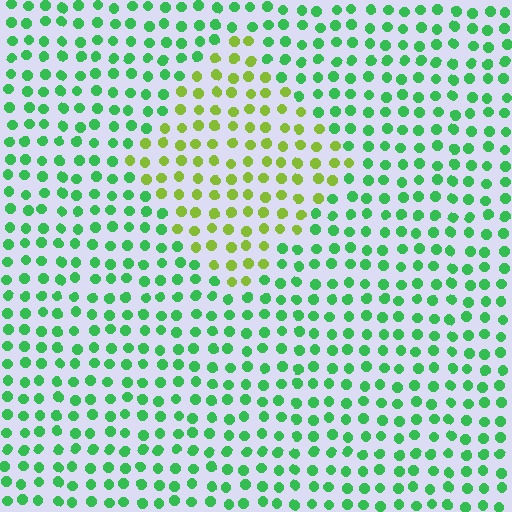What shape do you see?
I see a diamond.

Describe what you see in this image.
The image is filled with small green elements in a uniform arrangement. A diamond-shaped region is visible where the elements are tinted to a slightly different hue, forming a subtle color boundary.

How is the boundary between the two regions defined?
The boundary is defined purely by a slight shift in hue (about 47 degrees). Spacing, size, and orientation are identical on both sides.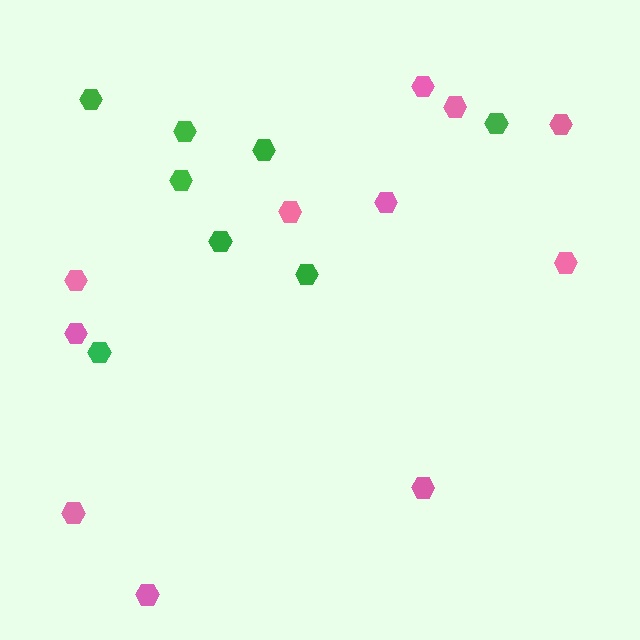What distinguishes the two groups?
There are 2 groups: one group of pink hexagons (11) and one group of green hexagons (8).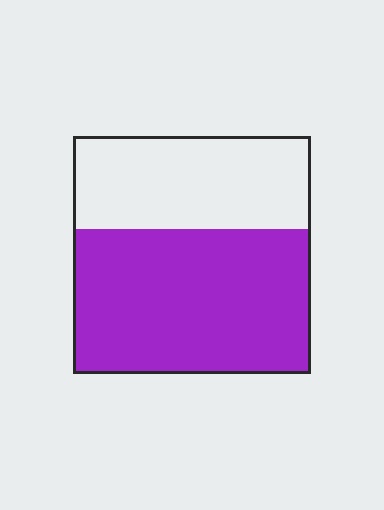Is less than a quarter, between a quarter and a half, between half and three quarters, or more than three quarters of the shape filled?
Between half and three quarters.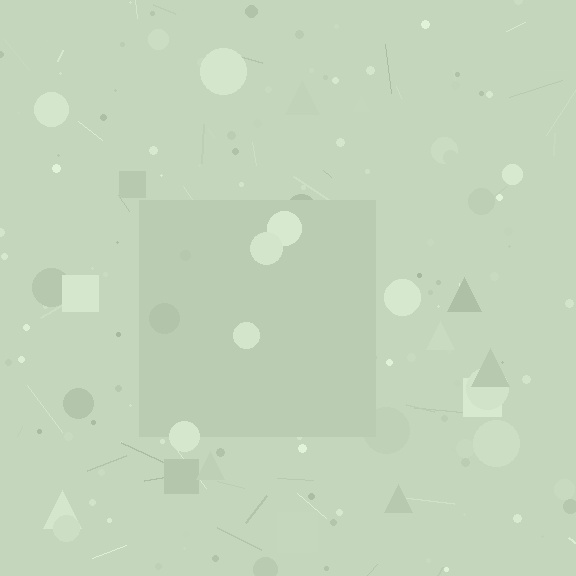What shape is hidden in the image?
A square is hidden in the image.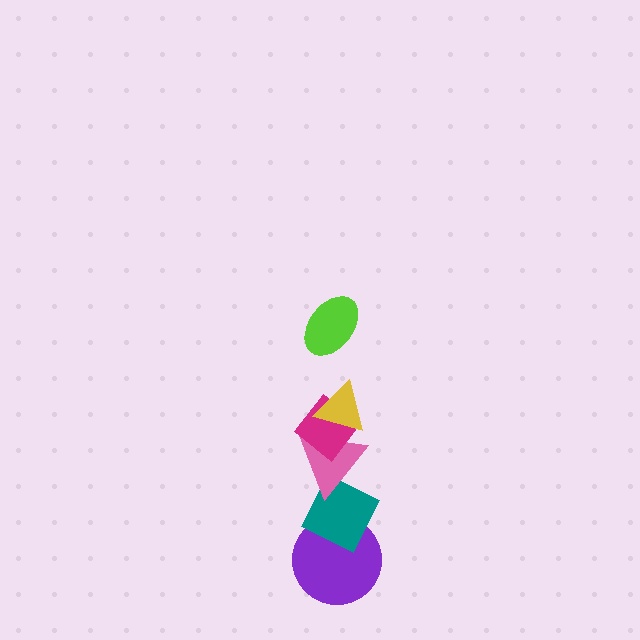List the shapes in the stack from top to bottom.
From top to bottom: the lime ellipse, the yellow triangle, the magenta diamond, the pink triangle, the teal diamond, the purple circle.